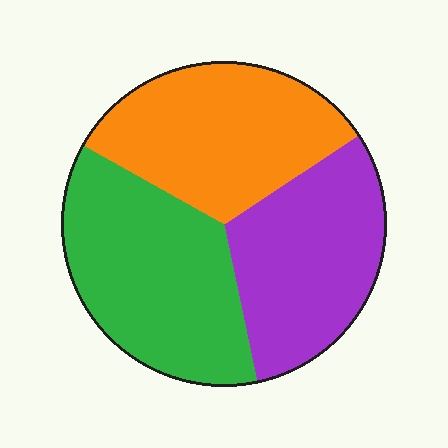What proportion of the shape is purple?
Purple covers about 30% of the shape.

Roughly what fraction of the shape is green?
Green takes up about three eighths (3/8) of the shape.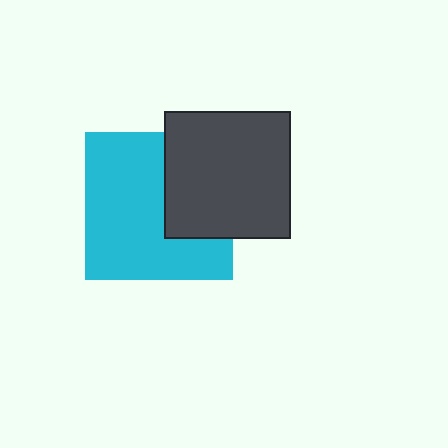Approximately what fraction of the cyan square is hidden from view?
Roughly 35% of the cyan square is hidden behind the dark gray rectangle.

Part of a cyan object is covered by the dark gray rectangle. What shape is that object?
It is a square.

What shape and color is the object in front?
The object in front is a dark gray rectangle.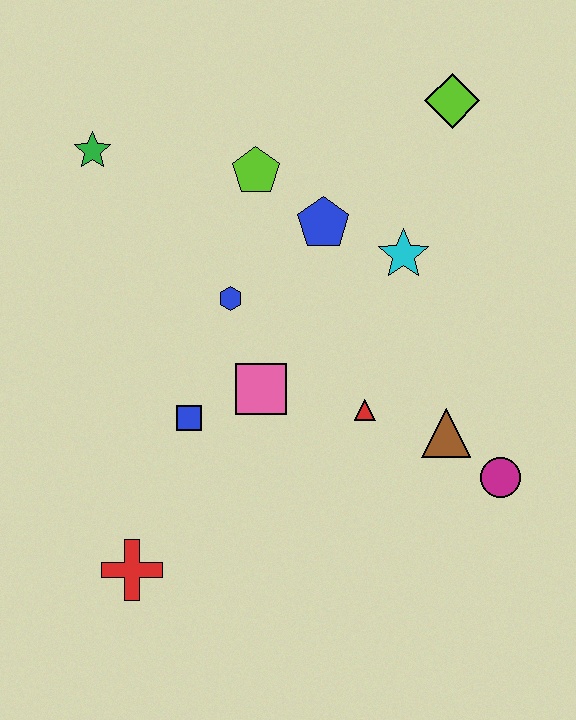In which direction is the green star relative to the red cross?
The green star is above the red cross.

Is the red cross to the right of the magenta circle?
No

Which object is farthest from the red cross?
The lime diamond is farthest from the red cross.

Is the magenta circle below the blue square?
Yes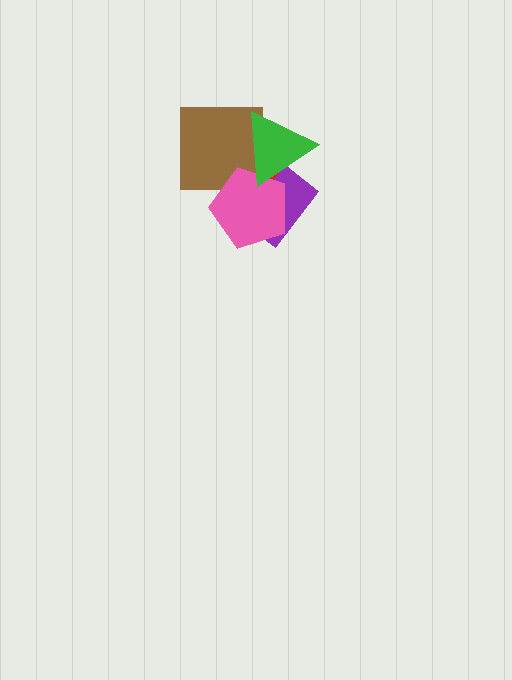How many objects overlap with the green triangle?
4 objects overlap with the green triangle.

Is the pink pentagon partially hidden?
Yes, it is partially covered by another shape.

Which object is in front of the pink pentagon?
The green triangle is in front of the pink pentagon.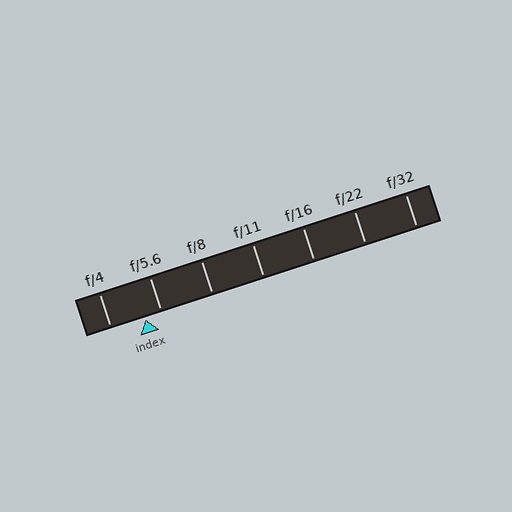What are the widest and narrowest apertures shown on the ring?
The widest aperture shown is f/4 and the narrowest is f/32.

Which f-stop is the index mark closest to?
The index mark is closest to f/5.6.